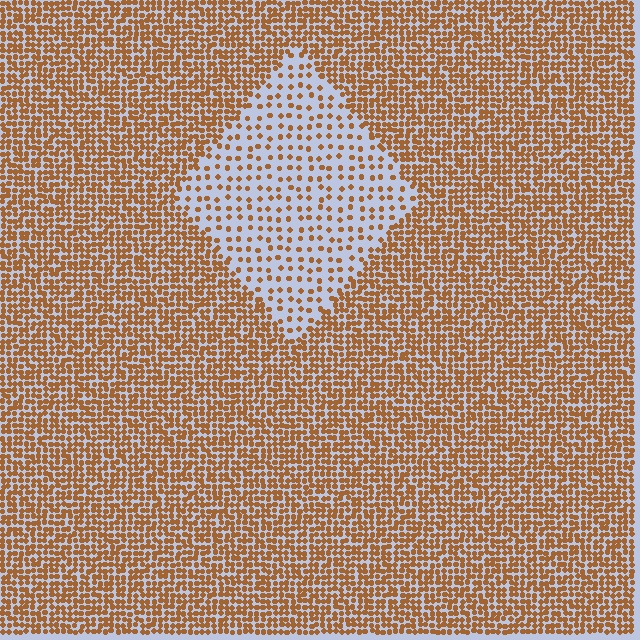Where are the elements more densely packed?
The elements are more densely packed outside the diamond boundary.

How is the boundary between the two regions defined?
The boundary is defined by a change in element density (approximately 2.8x ratio). All elements are the same color, size, and shape.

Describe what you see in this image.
The image contains small brown elements arranged at two different densities. A diamond-shaped region is visible where the elements are less densely packed than the surrounding area.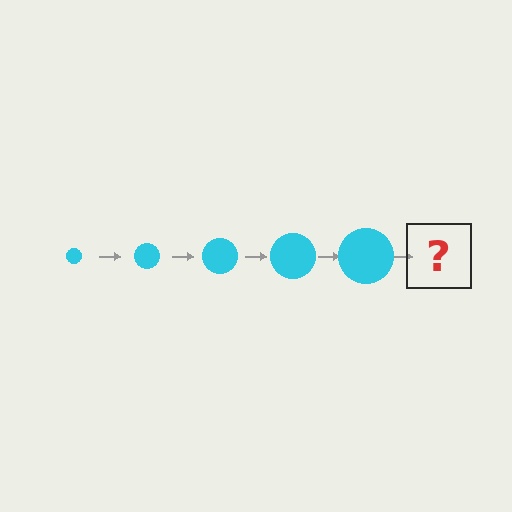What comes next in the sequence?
The next element should be a cyan circle, larger than the previous one.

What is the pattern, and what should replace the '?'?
The pattern is that the circle gets progressively larger each step. The '?' should be a cyan circle, larger than the previous one.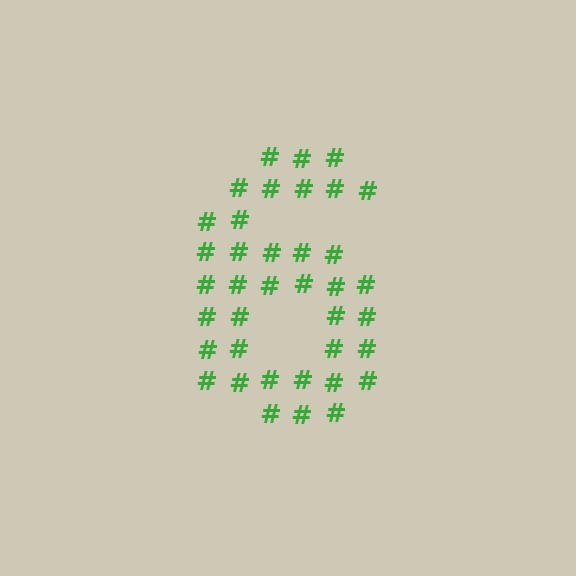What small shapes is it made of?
It is made of small hash symbols.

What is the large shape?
The large shape is the digit 6.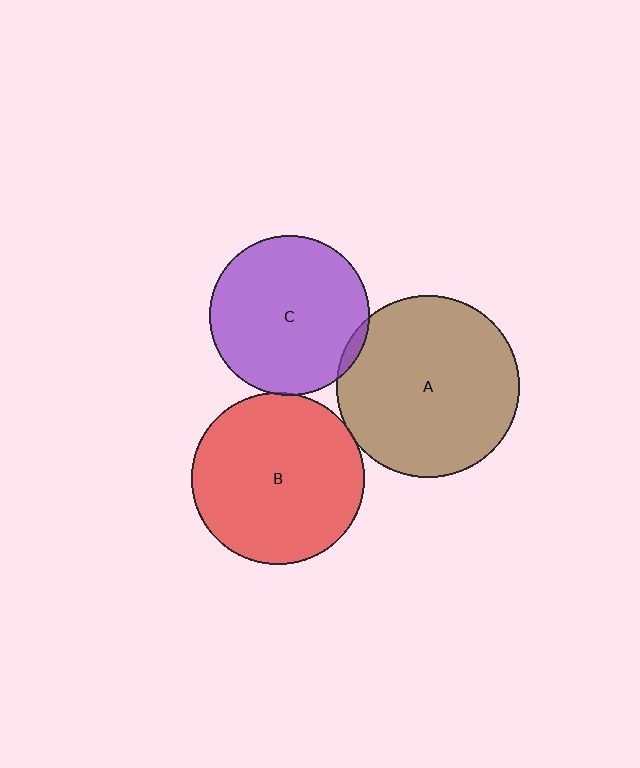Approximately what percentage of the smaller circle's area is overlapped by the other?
Approximately 5%.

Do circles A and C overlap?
Yes.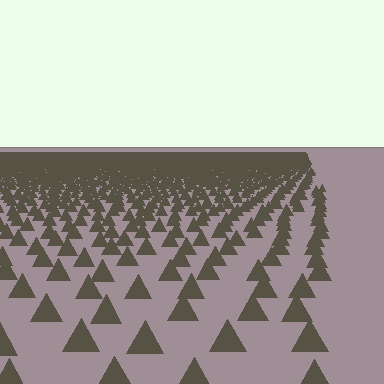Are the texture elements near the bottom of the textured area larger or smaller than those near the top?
Larger. Near the bottom, elements are closer to the viewer and appear at a bigger on-screen size.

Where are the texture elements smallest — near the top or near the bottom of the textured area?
Near the top.